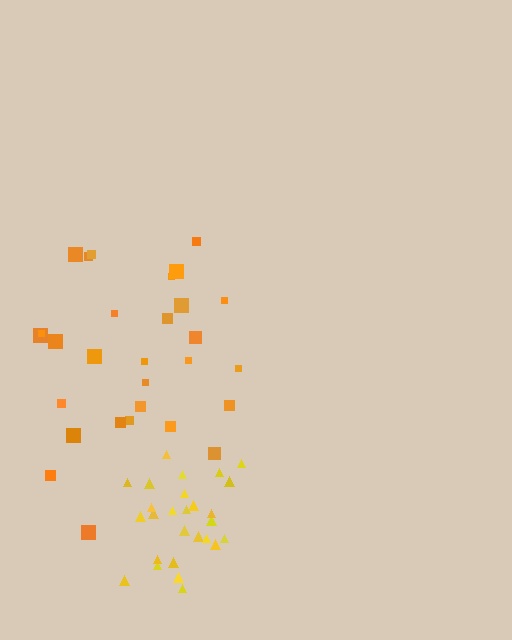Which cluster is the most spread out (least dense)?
Orange.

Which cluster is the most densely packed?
Yellow.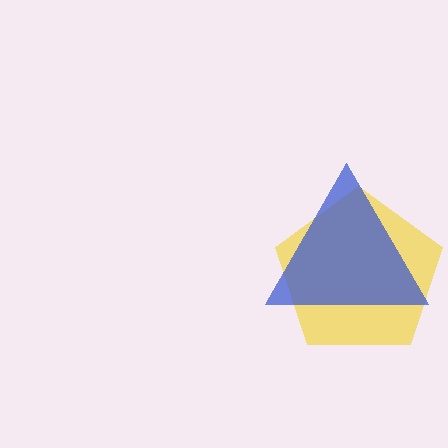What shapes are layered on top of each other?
The layered shapes are: a yellow pentagon, a blue triangle.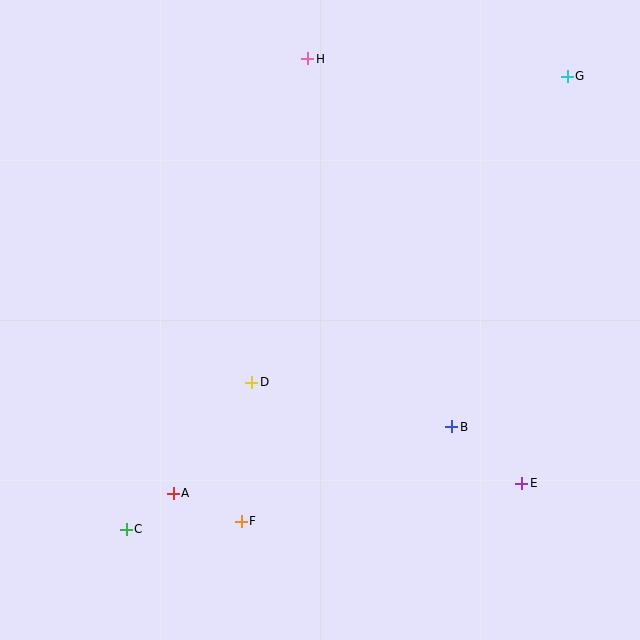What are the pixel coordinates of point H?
Point H is at (308, 59).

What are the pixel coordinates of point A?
Point A is at (173, 493).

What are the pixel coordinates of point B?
Point B is at (452, 427).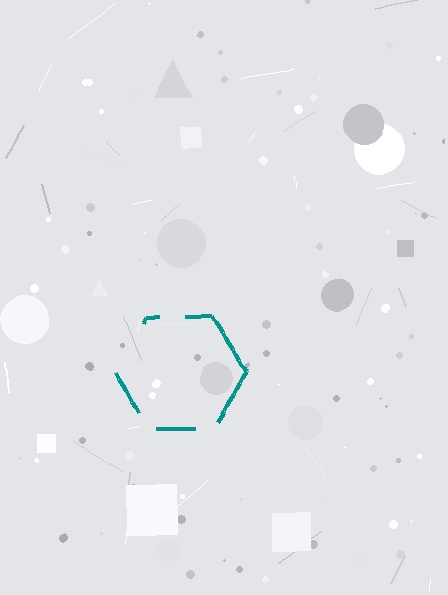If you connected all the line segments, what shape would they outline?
They would outline a hexagon.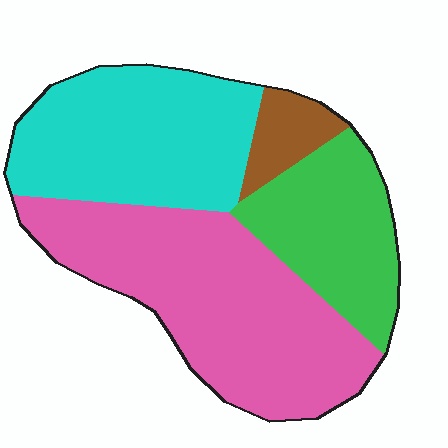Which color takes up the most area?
Pink, at roughly 40%.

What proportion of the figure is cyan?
Cyan takes up about one third (1/3) of the figure.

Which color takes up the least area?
Brown, at roughly 5%.